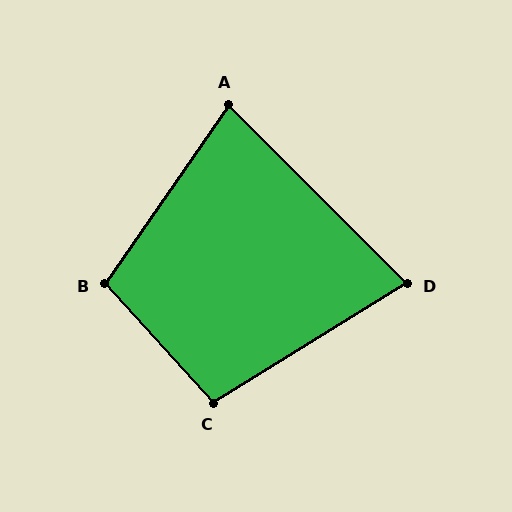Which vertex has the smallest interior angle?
D, at approximately 77 degrees.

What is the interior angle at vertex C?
Approximately 100 degrees (obtuse).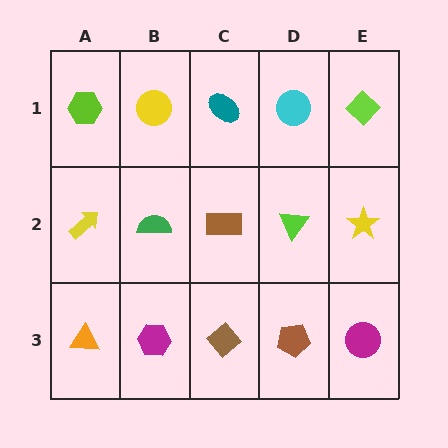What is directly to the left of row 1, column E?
A cyan circle.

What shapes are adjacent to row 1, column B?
A green semicircle (row 2, column B), a lime hexagon (row 1, column A), a teal ellipse (row 1, column C).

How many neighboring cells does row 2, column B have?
4.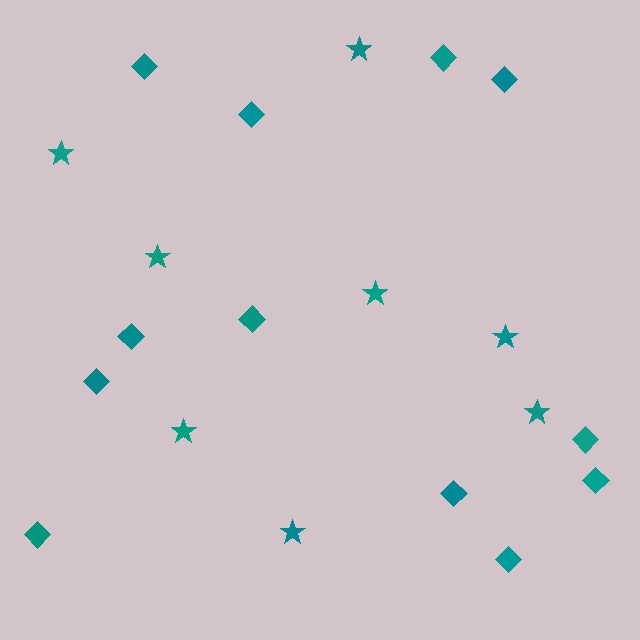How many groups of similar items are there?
There are 2 groups: one group of stars (8) and one group of diamonds (12).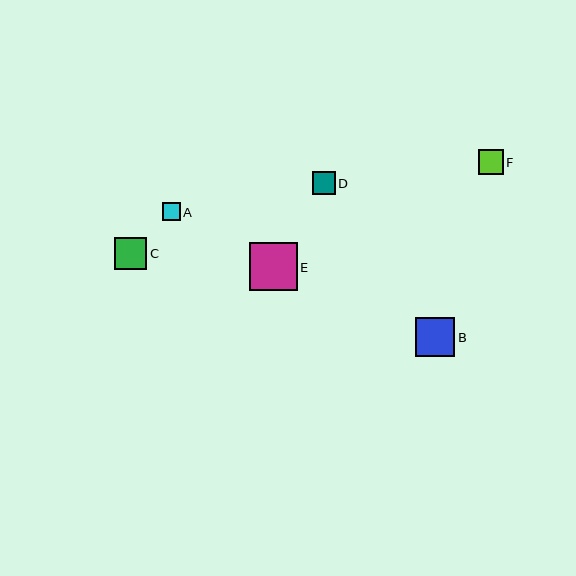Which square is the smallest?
Square A is the smallest with a size of approximately 18 pixels.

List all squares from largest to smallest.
From largest to smallest: E, B, C, F, D, A.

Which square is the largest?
Square E is the largest with a size of approximately 48 pixels.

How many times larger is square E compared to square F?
Square E is approximately 1.9 times the size of square F.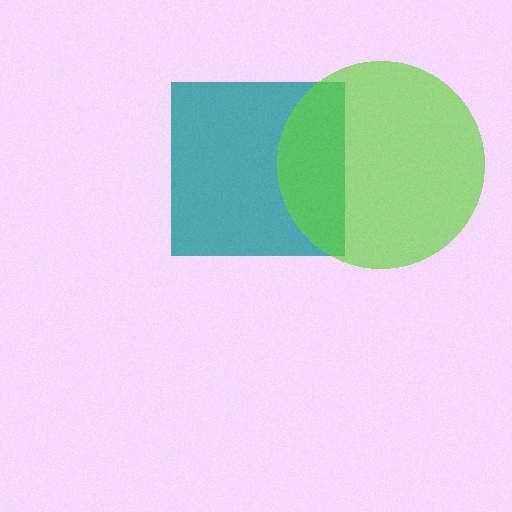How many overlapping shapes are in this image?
There are 2 overlapping shapes in the image.